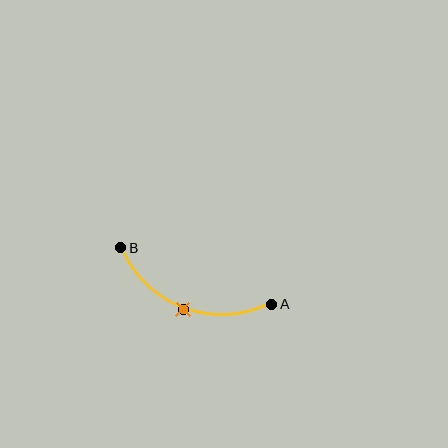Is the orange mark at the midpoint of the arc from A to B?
Yes. The orange mark lies on the arc at equal arc-length from both A and B — it is the arc midpoint.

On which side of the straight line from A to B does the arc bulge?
The arc bulges below the straight line connecting A and B.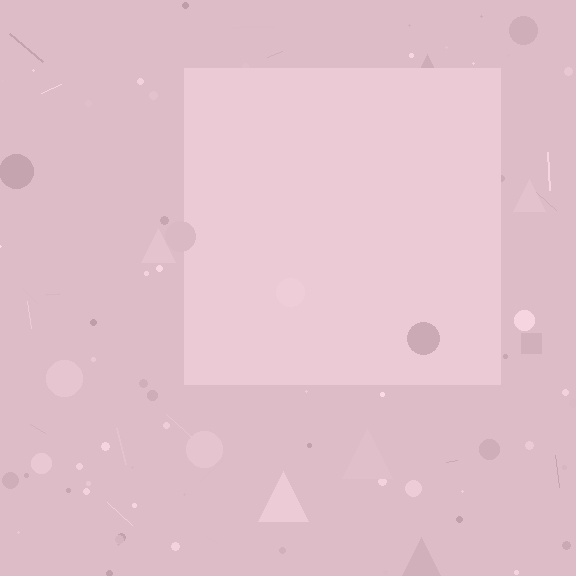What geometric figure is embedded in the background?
A square is embedded in the background.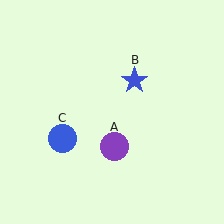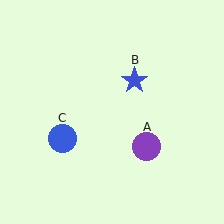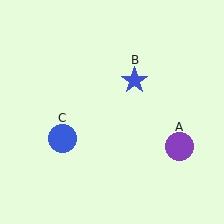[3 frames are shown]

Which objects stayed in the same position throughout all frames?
Blue star (object B) and blue circle (object C) remained stationary.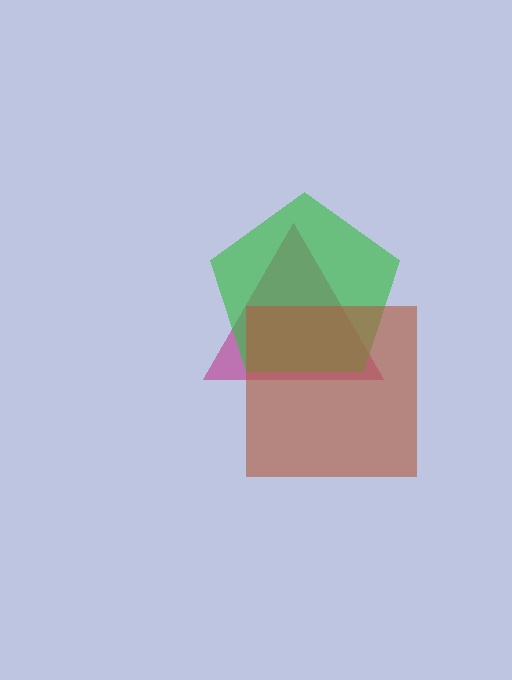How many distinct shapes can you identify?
There are 3 distinct shapes: a magenta triangle, a green pentagon, a brown square.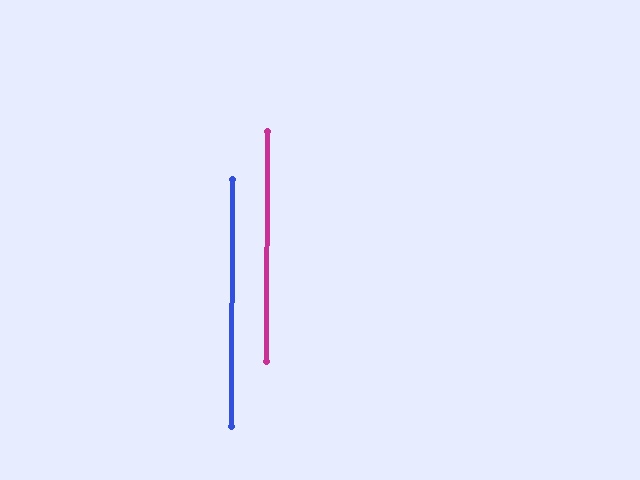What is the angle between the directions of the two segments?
Approximately 0 degrees.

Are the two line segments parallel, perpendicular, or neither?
Parallel — their directions differ by only 0.0°.